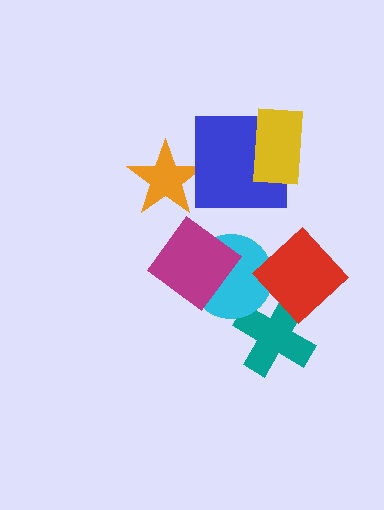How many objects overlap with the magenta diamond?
1 object overlaps with the magenta diamond.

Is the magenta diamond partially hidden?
No, no other shape covers it.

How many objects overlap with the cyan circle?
2 objects overlap with the cyan circle.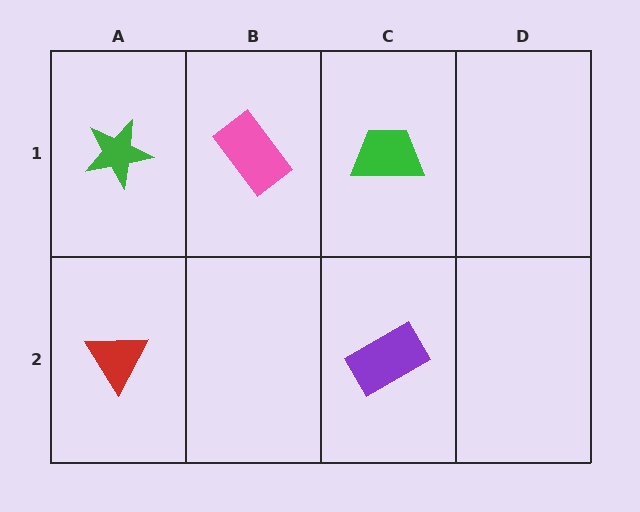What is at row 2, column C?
A purple rectangle.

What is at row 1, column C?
A green trapezoid.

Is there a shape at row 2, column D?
No, that cell is empty.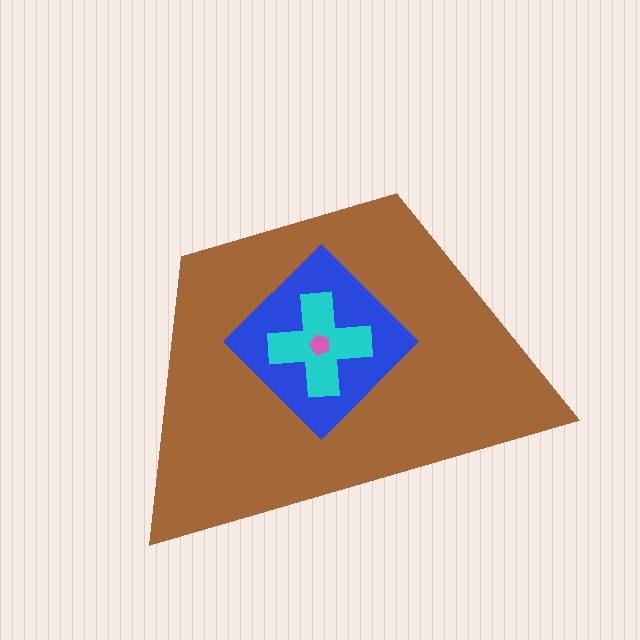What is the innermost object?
The pink pentagon.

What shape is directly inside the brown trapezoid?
The blue diamond.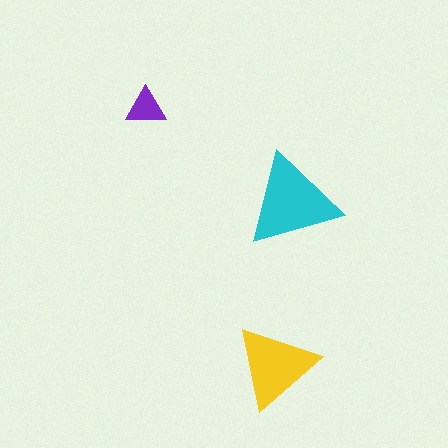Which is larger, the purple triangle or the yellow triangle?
The yellow one.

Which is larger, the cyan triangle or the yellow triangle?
The cyan one.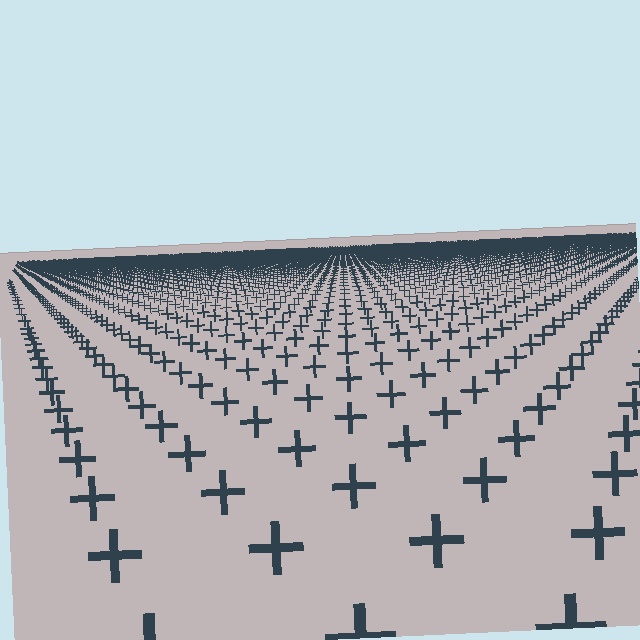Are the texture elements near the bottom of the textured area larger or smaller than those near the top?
Larger. Near the bottom, elements are closer to the viewer and appear at a bigger on-screen size.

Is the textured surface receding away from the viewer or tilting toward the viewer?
The surface is receding away from the viewer. Texture elements get smaller and denser toward the top.